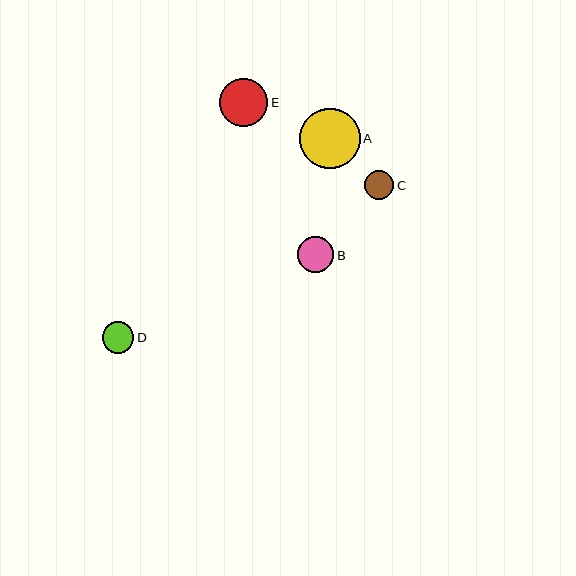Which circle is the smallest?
Circle C is the smallest with a size of approximately 29 pixels.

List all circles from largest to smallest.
From largest to smallest: A, E, B, D, C.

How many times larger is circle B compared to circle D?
Circle B is approximately 1.1 times the size of circle D.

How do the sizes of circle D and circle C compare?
Circle D and circle C are approximately the same size.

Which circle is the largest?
Circle A is the largest with a size of approximately 61 pixels.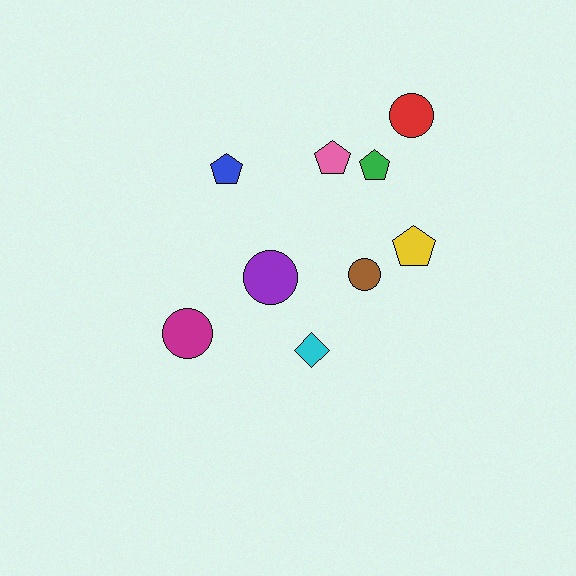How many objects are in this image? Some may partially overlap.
There are 9 objects.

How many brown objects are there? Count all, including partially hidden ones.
There is 1 brown object.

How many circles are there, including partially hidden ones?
There are 4 circles.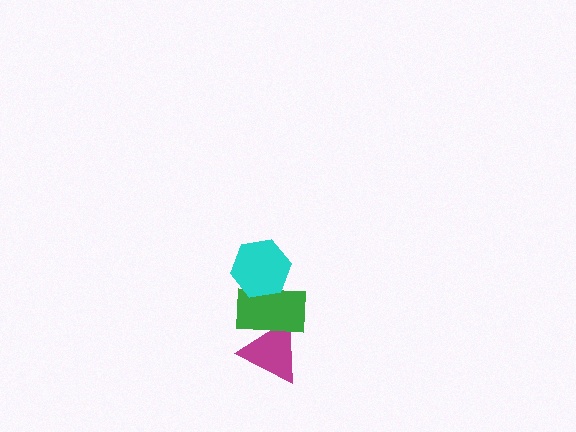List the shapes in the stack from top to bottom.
From top to bottom: the cyan hexagon, the green rectangle, the magenta triangle.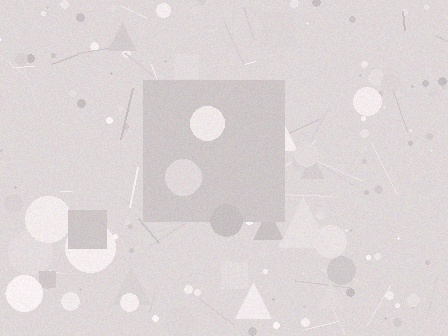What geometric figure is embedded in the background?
A square is embedded in the background.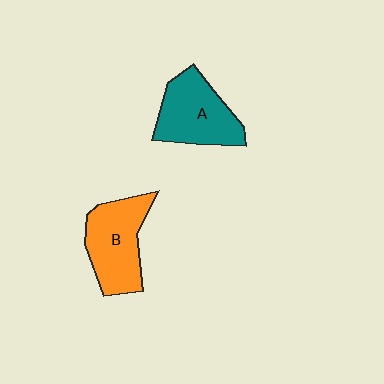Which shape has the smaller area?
Shape A (teal).